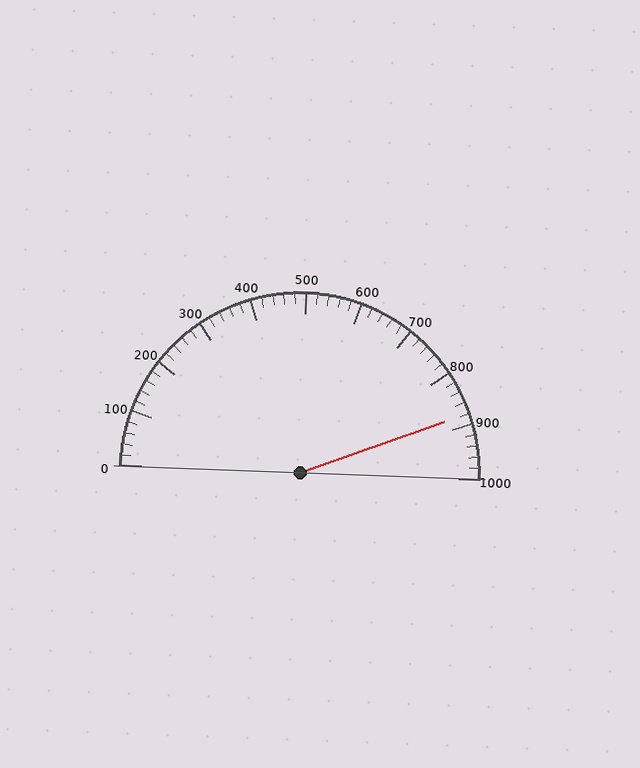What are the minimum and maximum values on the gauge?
The gauge ranges from 0 to 1000.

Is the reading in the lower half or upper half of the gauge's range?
The reading is in the upper half of the range (0 to 1000).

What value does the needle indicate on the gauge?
The needle indicates approximately 880.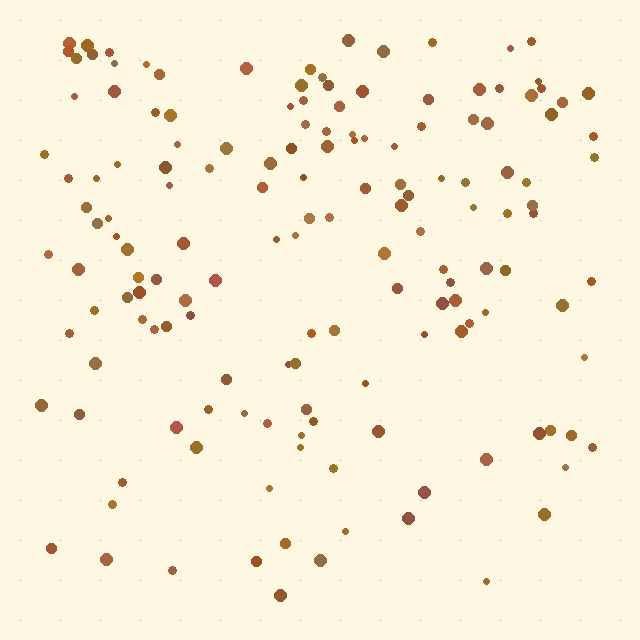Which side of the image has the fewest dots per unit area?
The bottom.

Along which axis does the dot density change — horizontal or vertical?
Vertical.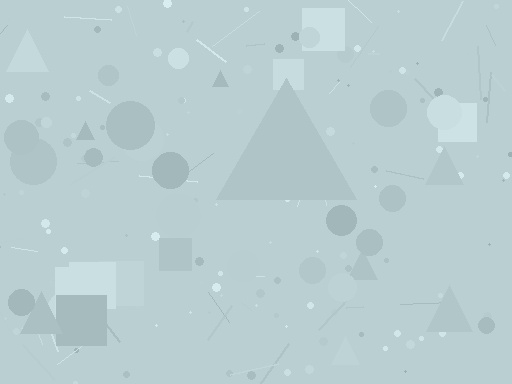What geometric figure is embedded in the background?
A triangle is embedded in the background.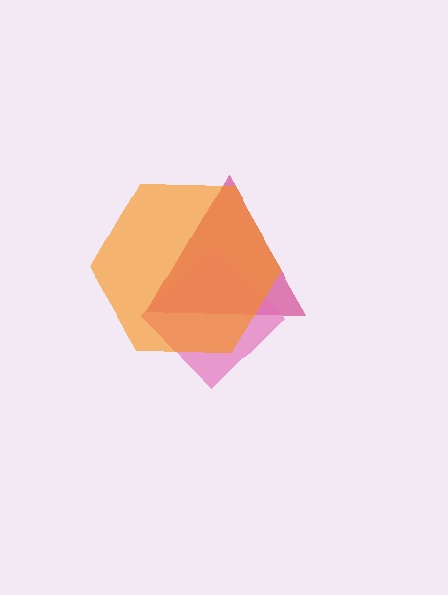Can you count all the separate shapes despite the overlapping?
Yes, there are 3 separate shapes.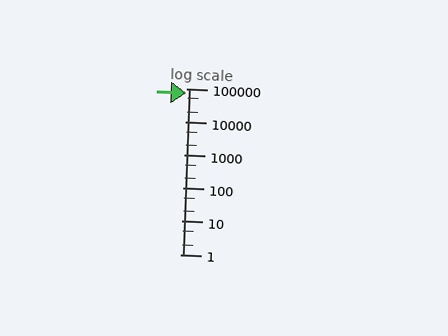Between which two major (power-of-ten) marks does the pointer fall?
The pointer is between 10000 and 100000.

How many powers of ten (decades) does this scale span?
The scale spans 5 decades, from 1 to 100000.